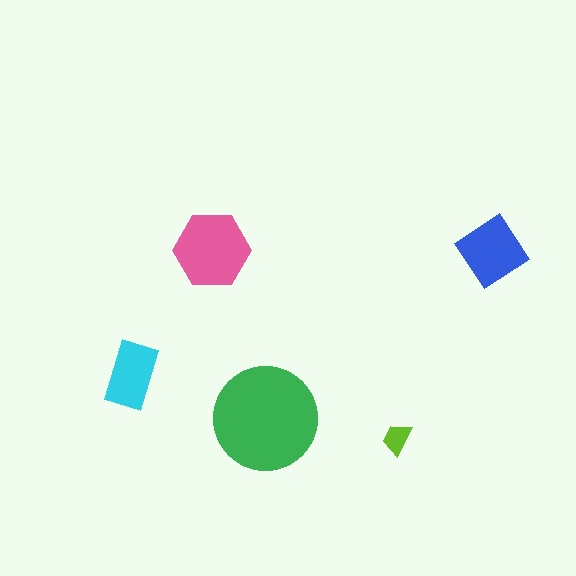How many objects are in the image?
There are 5 objects in the image.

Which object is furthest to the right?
The blue diamond is rightmost.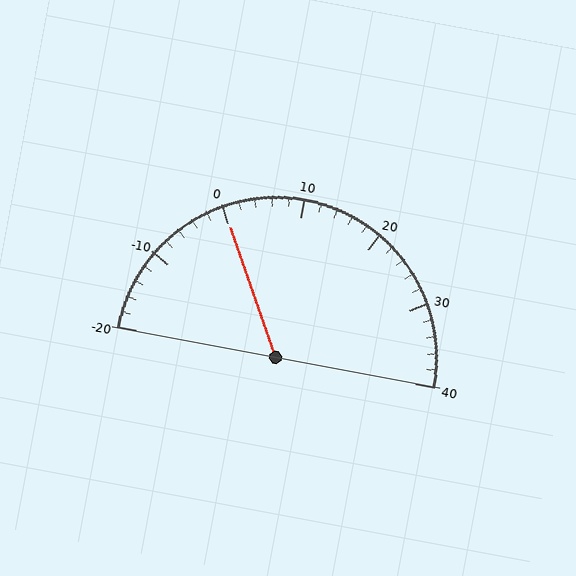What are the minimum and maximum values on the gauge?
The gauge ranges from -20 to 40.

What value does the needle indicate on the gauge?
The needle indicates approximately 0.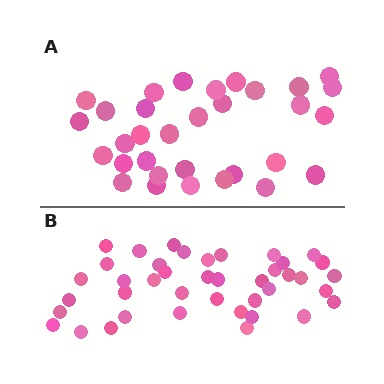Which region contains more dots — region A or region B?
Region B (the bottom region) has more dots.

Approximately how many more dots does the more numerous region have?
Region B has roughly 8 or so more dots than region A.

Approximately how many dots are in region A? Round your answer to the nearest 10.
About 30 dots. (The exact count is 32, which rounds to 30.)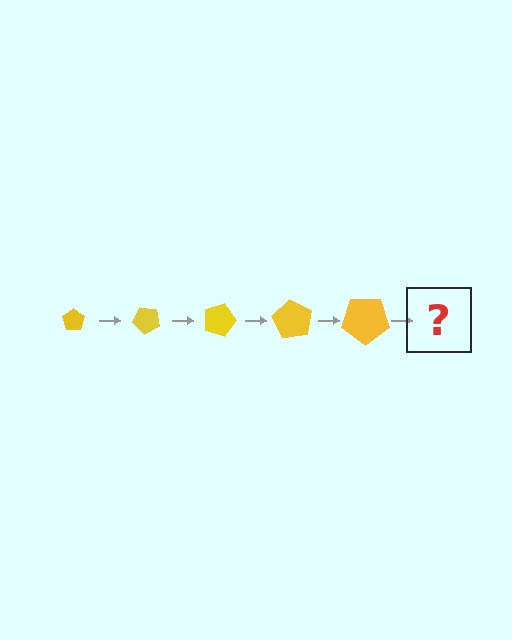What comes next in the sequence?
The next element should be a pentagon, larger than the previous one and rotated 225 degrees from the start.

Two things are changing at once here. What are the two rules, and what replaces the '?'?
The two rules are that the pentagon grows larger each step and it rotates 45 degrees each step. The '?' should be a pentagon, larger than the previous one and rotated 225 degrees from the start.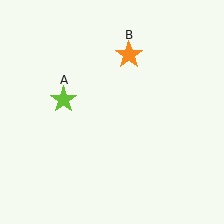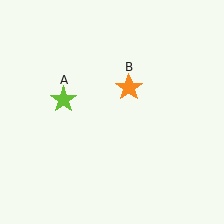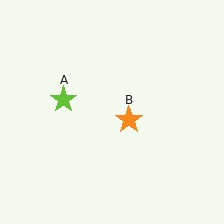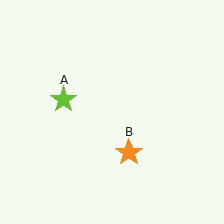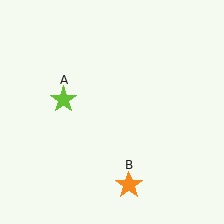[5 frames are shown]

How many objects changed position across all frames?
1 object changed position: orange star (object B).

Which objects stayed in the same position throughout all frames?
Lime star (object A) remained stationary.